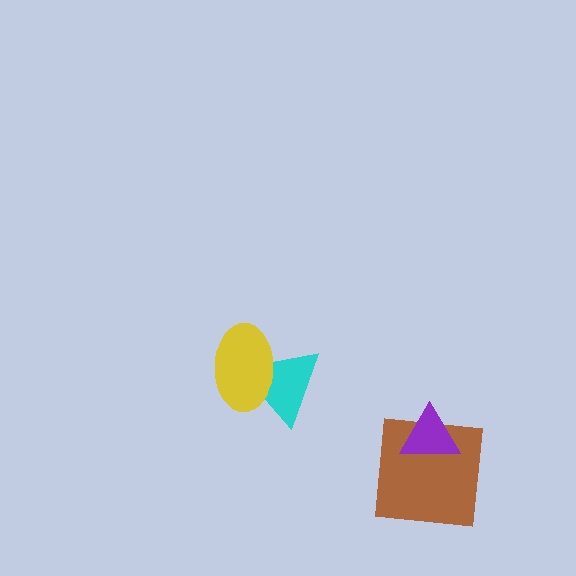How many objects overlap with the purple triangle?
1 object overlaps with the purple triangle.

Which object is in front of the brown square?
The purple triangle is in front of the brown square.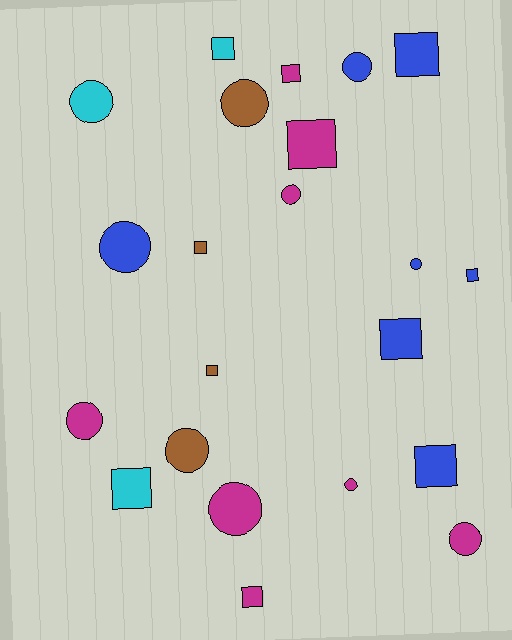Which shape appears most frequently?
Square, with 11 objects.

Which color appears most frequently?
Magenta, with 8 objects.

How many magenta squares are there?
There are 3 magenta squares.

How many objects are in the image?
There are 22 objects.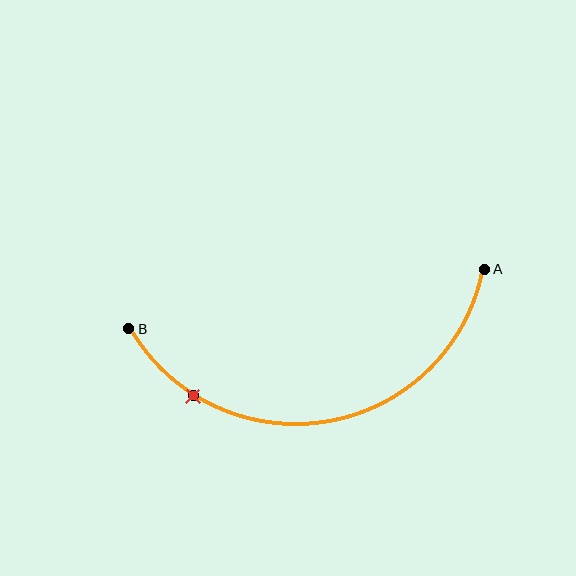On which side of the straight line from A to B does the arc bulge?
The arc bulges below the straight line connecting A and B.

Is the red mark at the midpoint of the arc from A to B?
No. The red mark lies on the arc but is closer to endpoint B. The arc midpoint would be at the point on the curve equidistant along the arc from both A and B.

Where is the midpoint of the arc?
The arc midpoint is the point on the curve farthest from the straight line joining A and B. It sits below that line.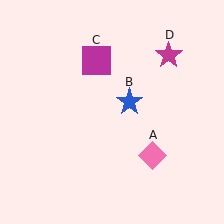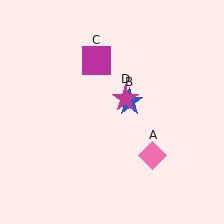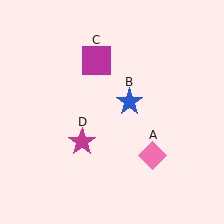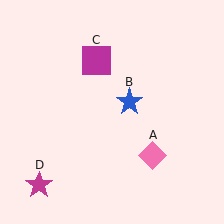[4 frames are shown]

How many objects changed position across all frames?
1 object changed position: magenta star (object D).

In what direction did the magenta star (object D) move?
The magenta star (object D) moved down and to the left.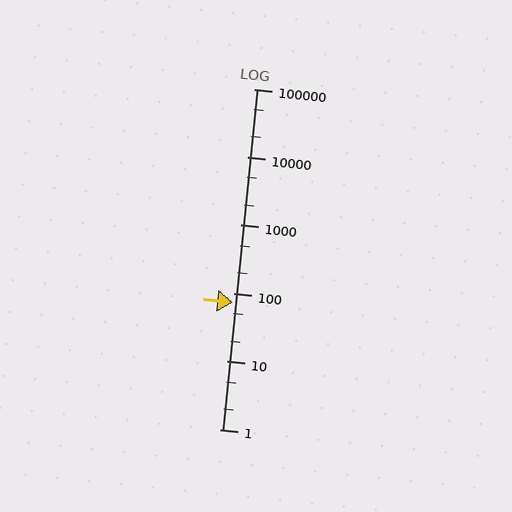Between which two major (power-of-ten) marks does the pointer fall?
The pointer is between 10 and 100.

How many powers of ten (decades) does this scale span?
The scale spans 5 decades, from 1 to 100000.